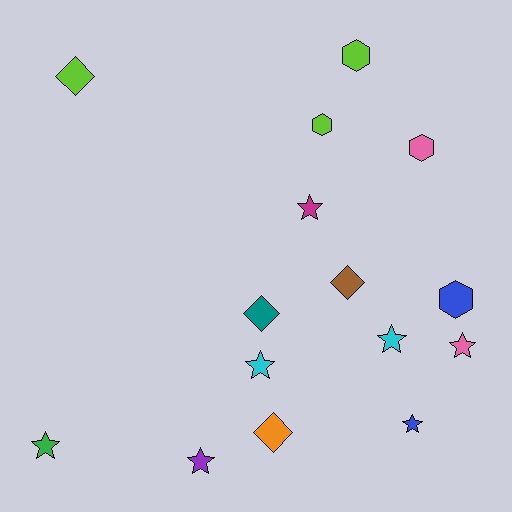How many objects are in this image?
There are 15 objects.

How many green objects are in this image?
There is 1 green object.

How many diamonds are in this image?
There are 4 diamonds.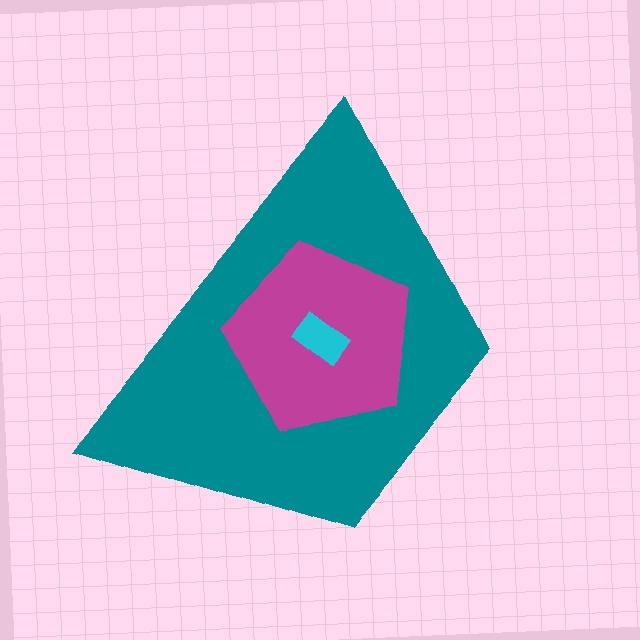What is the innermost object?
The cyan rectangle.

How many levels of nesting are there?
3.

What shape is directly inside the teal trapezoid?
The magenta pentagon.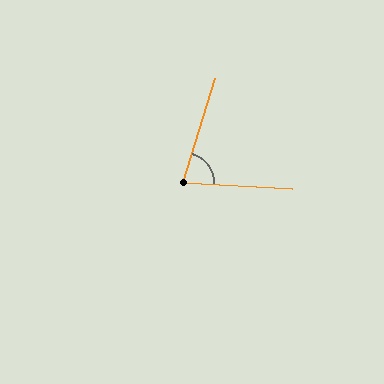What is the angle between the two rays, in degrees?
Approximately 76 degrees.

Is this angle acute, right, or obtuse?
It is acute.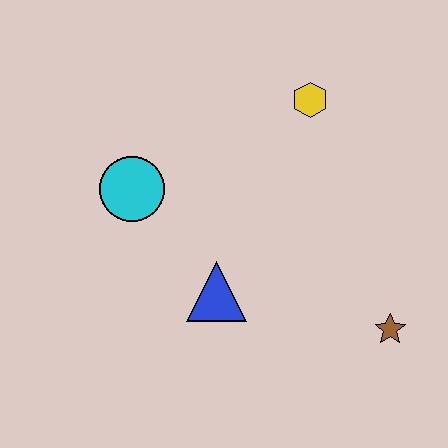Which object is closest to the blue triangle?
The cyan circle is closest to the blue triangle.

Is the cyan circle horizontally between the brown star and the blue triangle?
No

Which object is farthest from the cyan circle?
The brown star is farthest from the cyan circle.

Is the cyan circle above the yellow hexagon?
No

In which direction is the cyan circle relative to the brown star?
The cyan circle is to the left of the brown star.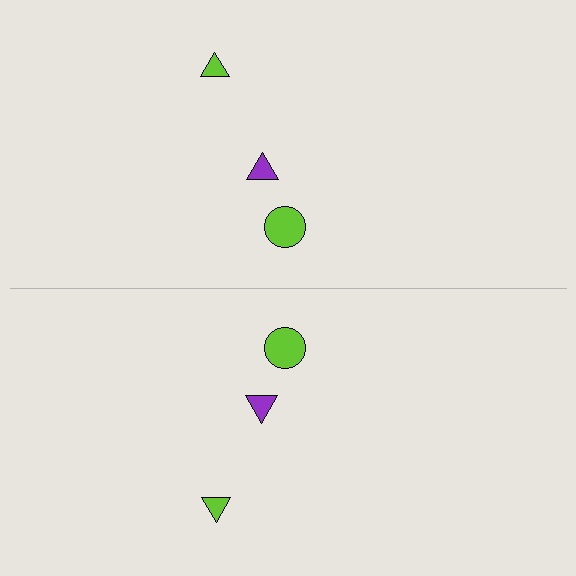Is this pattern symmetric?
Yes, this pattern has bilateral (reflection) symmetry.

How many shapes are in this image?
There are 6 shapes in this image.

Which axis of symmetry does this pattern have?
The pattern has a horizontal axis of symmetry running through the center of the image.